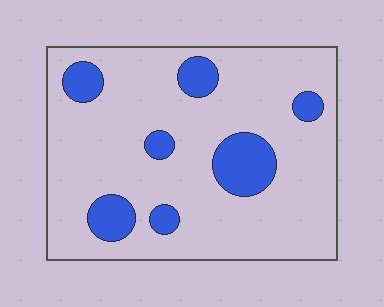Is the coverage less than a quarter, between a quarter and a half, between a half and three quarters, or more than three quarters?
Less than a quarter.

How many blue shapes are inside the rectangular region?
7.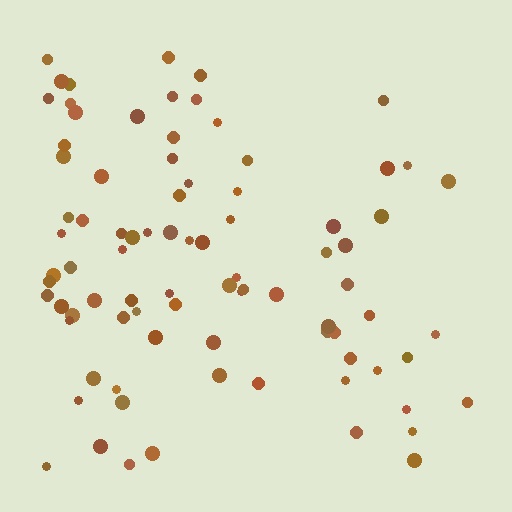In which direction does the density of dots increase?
From right to left, with the left side densest.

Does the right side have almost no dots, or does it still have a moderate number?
Still a moderate number, just noticeably fewer than the left.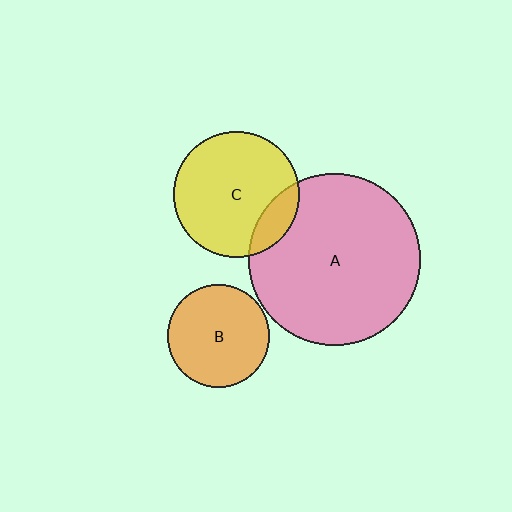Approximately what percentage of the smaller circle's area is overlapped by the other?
Approximately 15%.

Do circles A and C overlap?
Yes.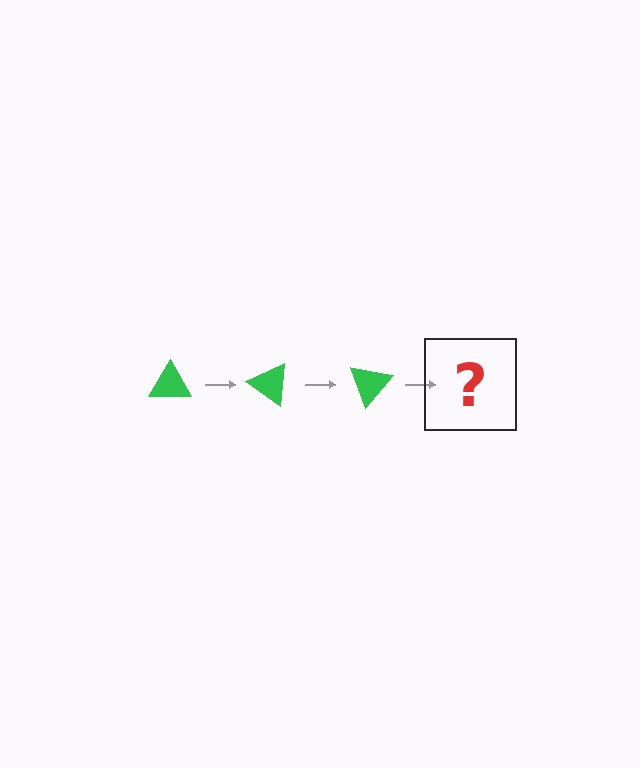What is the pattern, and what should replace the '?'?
The pattern is that the triangle rotates 35 degrees each step. The '?' should be a green triangle rotated 105 degrees.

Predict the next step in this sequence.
The next step is a green triangle rotated 105 degrees.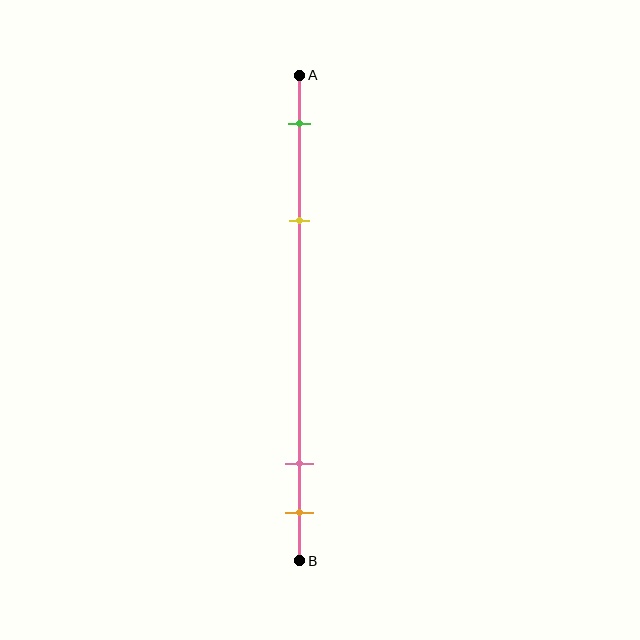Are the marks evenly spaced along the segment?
No, the marks are not evenly spaced.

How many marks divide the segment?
There are 4 marks dividing the segment.